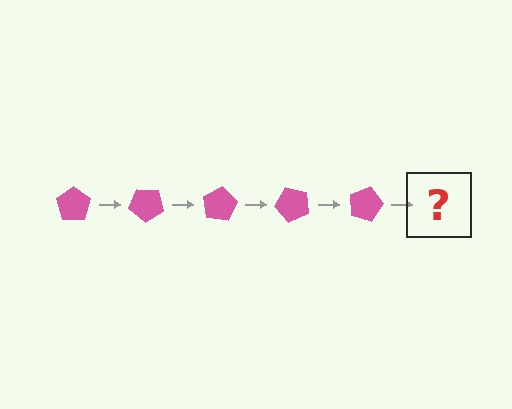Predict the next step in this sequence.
The next step is a pink pentagon rotated 200 degrees.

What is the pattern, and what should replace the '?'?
The pattern is that the pentagon rotates 40 degrees each step. The '?' should be a pink pentagon rotated 200 degrees.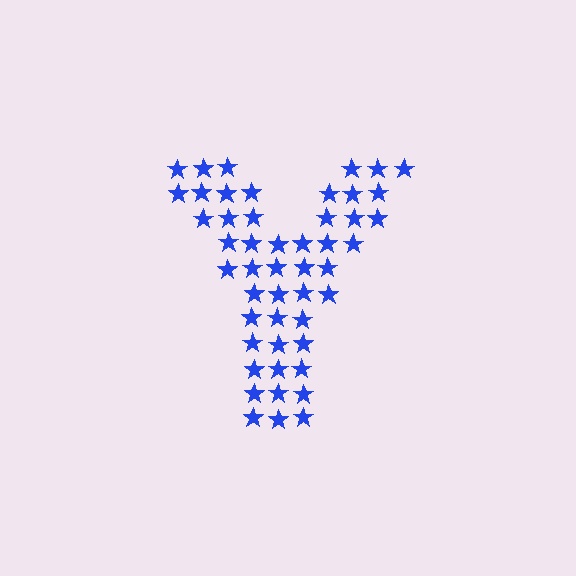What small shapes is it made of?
It is made of small stars.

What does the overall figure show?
The overall figure shows the letter Y.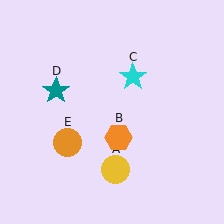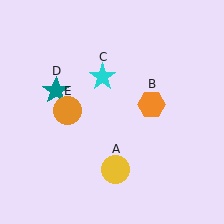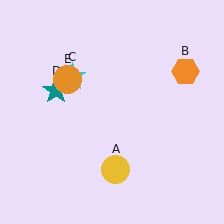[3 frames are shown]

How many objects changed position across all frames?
3 objects changed position: orange hexagon (object B), cyan star (object C), orange circle (object E).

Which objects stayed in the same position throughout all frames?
Yellow circle (object A) and teal star (object D) remained stationary.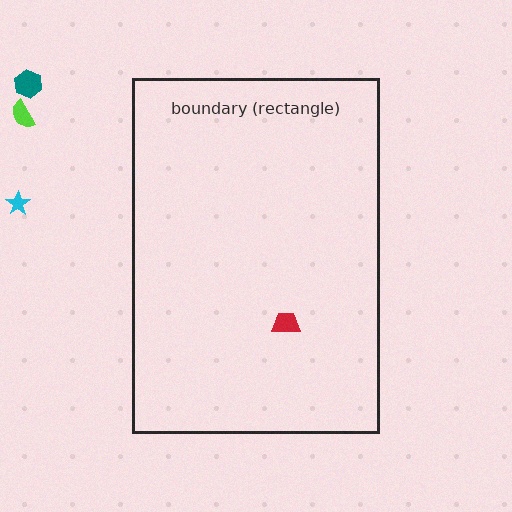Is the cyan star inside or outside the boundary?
Outside.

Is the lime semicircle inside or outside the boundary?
Outside.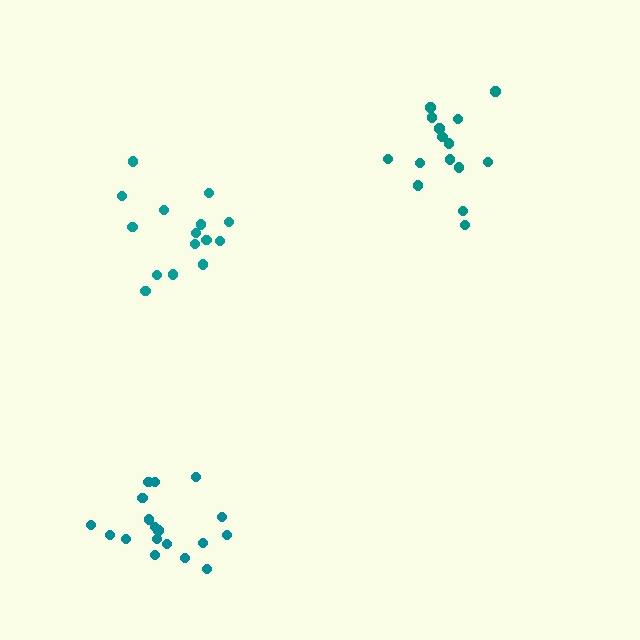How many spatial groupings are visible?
There are 3 spatial groupings.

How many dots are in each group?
Group 1: 15 dots, Group 2: 15 dots, Group 3: 18 dots (48 total).